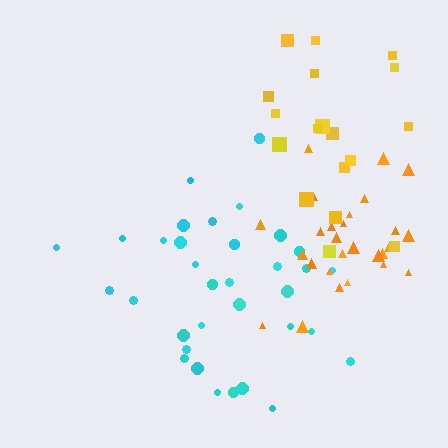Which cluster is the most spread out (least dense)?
Yellow.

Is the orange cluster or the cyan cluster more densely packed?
Orange.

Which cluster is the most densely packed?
Orange.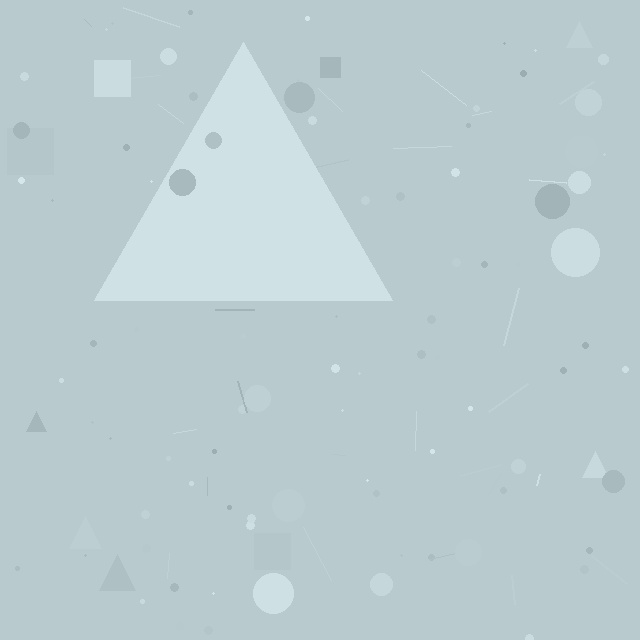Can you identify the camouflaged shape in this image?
The camouflaged shape is a triangle.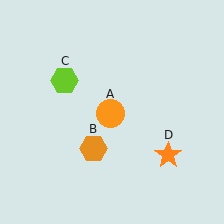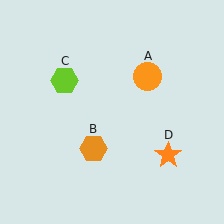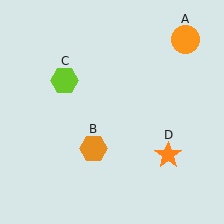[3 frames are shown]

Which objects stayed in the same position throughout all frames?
Orange hexagon (object B) and lime hexagon (object C) and orange star (object D) remained stationary.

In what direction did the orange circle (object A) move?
The orange circle (object A) moved up and to the right.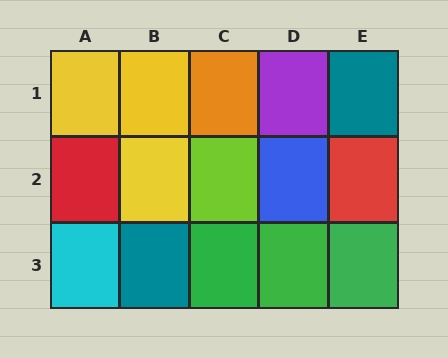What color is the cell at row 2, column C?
Lime.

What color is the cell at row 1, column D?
Purple.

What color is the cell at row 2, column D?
Blue.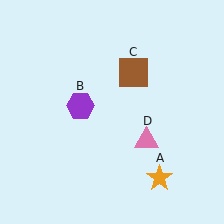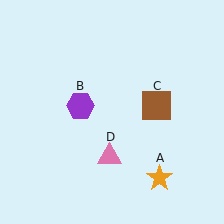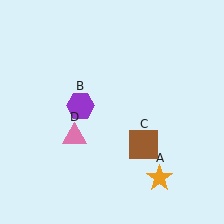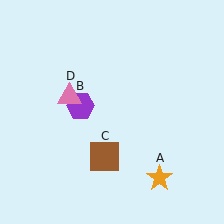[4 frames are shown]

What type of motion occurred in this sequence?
The brown square (object C), pink triangle (object D) rotated clockwise around the center of the scene.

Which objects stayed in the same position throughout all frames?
Orange star (object A) and purple hexagon (object B) remained stationary.